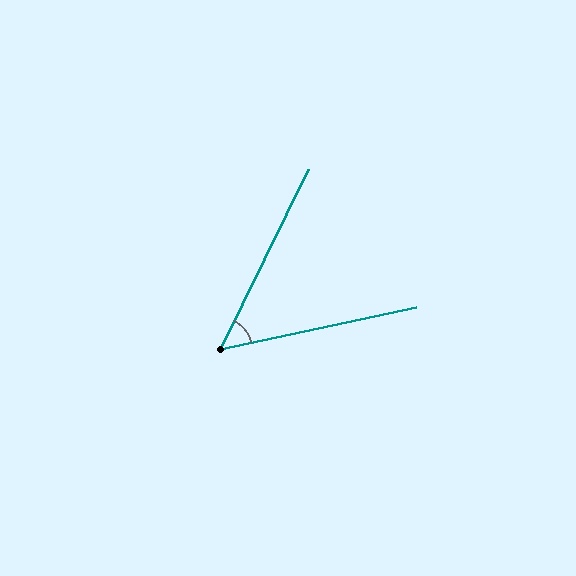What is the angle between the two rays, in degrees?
Approximately 52 degrees.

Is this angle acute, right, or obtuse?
It is acute.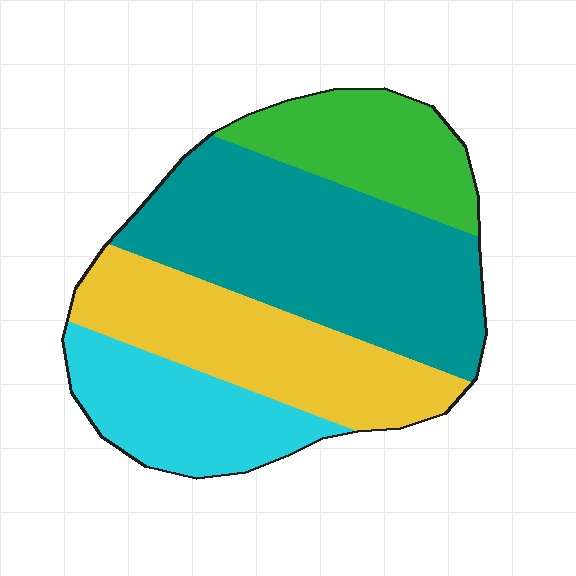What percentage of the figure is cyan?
Cyan takes up between a sixth and a third of the figure.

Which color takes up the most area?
Teal, at roughly 40%.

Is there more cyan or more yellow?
Yellow.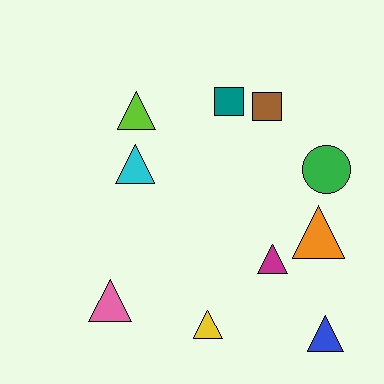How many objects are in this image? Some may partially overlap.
There are 10 objects.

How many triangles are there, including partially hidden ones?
There are 7 triangles.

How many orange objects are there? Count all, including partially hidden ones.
There is 1 orange object.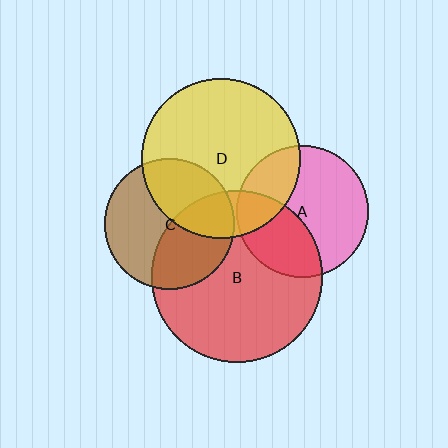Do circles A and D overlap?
Yes.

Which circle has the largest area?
Circle B (red).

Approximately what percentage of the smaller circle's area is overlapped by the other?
Approximately 25%.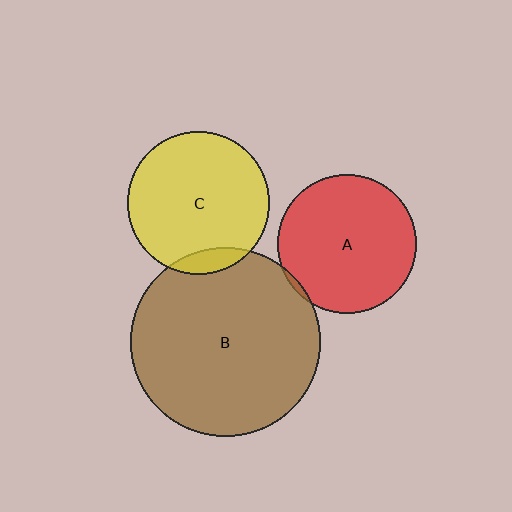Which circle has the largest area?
Circle B (brown).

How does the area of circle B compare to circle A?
Approximately 1.9 times.